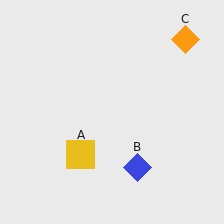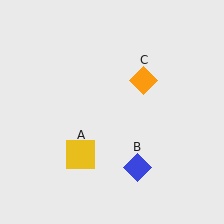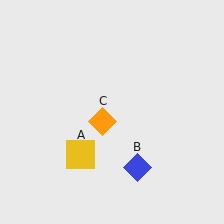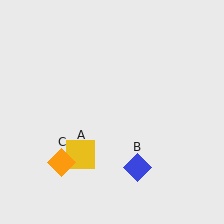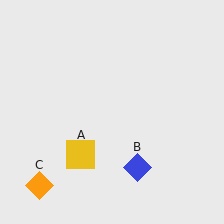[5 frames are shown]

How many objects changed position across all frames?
1 object changed position: orange diamond (object C).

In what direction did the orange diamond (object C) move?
The orange diamond (object C) moved down and to the left.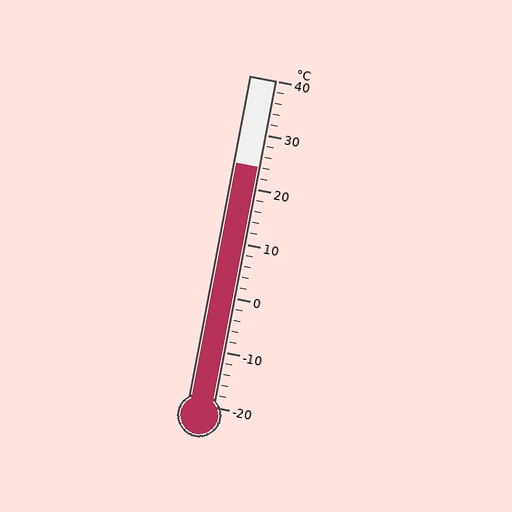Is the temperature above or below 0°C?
The temperature is above 0°C.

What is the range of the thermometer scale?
The thermometer scale ranges from -20°C to 40°C.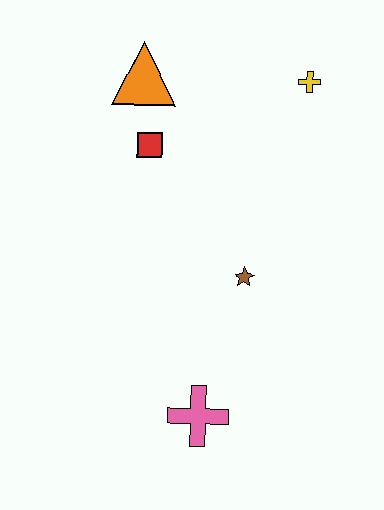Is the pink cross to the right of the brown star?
No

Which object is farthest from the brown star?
The orange triangle is farthest from the brown star.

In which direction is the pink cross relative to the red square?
The pink cross is below the red square.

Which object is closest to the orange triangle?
The red square is closest to the orange triangle.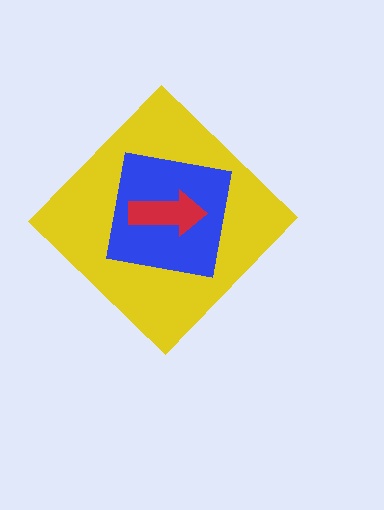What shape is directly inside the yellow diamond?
The blue square.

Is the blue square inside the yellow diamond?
Yes.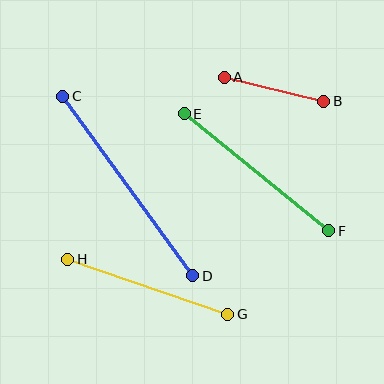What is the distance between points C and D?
The distance is approximately 222 pixels.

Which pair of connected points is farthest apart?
Points C and D are farthest apart.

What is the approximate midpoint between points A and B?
The midpoint is at approximately (274, 89) pixels.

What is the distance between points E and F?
The distance is approximately 186 pixels.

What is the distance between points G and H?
The distance is approximately 169 pixels.